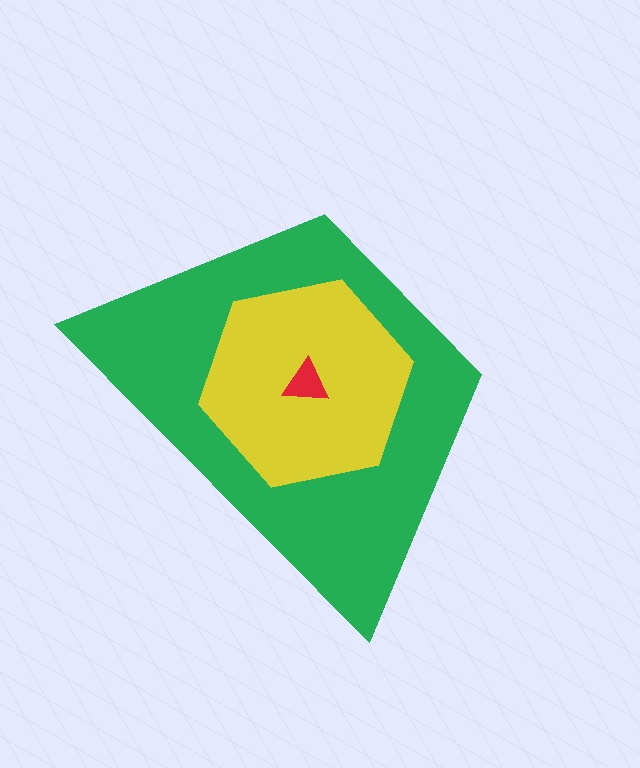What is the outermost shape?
The green trapezoid.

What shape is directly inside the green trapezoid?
The yellow hexagon.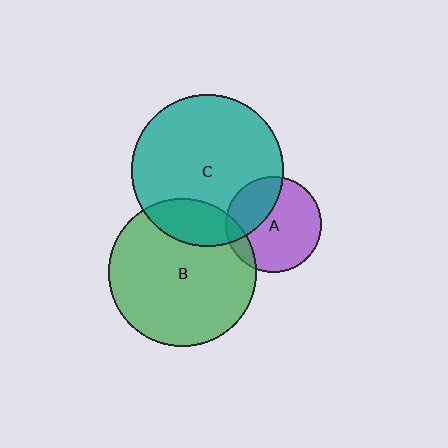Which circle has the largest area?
Circle C (teal).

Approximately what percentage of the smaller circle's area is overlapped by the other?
Approximately 20%.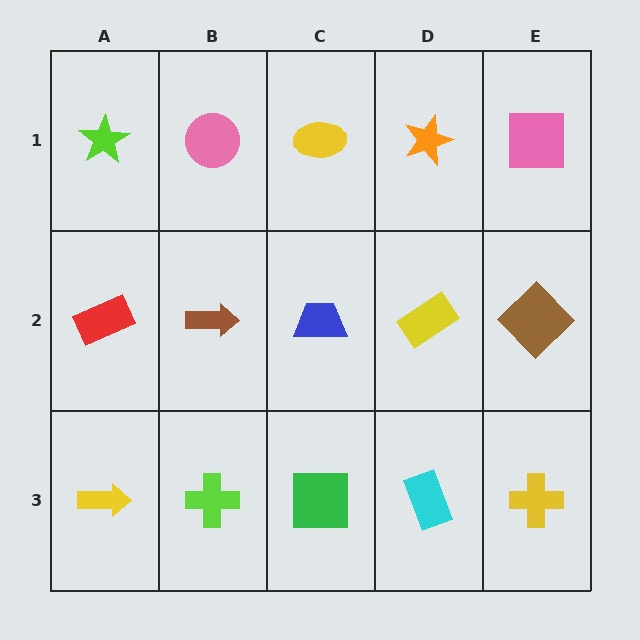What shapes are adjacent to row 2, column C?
A yellow ellipse (row 1, column C), a green square (row 3, column C), a brown arrow (row 2, column B), a yellow rectangle (row 2, column D).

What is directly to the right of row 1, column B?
A yellow ellipse.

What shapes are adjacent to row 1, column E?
A brown diamond (row 2, column E), an orange star (row 1, column D).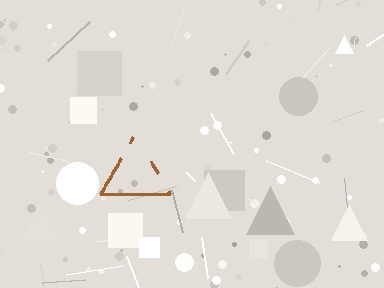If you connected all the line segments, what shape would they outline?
They would outline a triangle.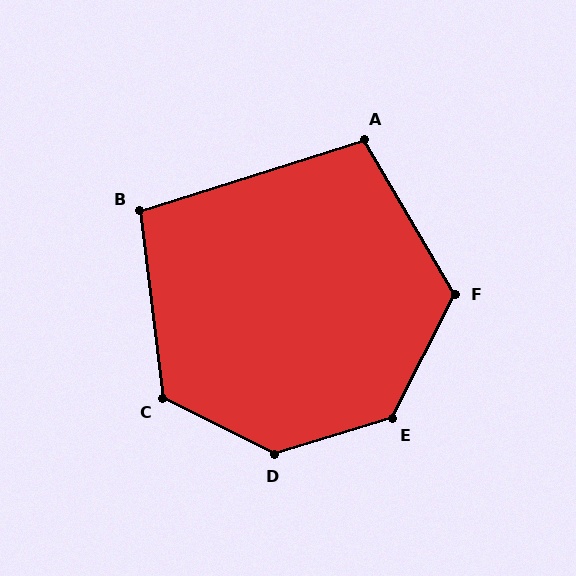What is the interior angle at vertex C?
Approximately 124 degrees (obtuse).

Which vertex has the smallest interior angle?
B, at approximately 101 degrees.